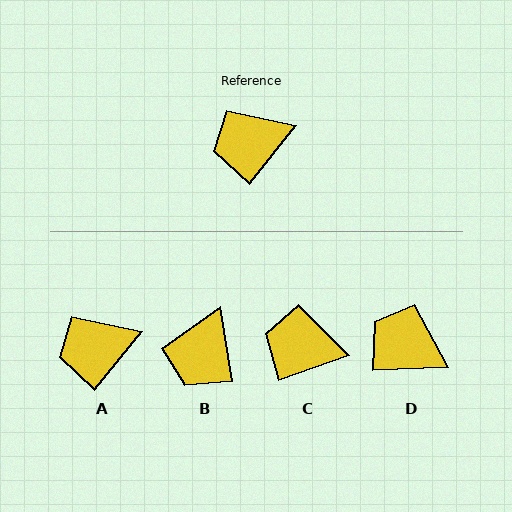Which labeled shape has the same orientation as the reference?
A.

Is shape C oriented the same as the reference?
No, it is off by about 32 degrees.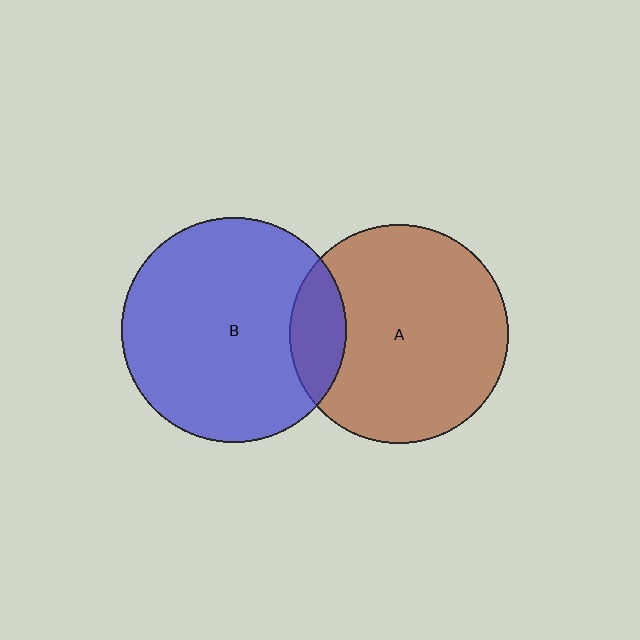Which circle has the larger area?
Circle B (blue).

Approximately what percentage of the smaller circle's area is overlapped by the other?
Approximately 15%.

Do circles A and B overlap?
Yes.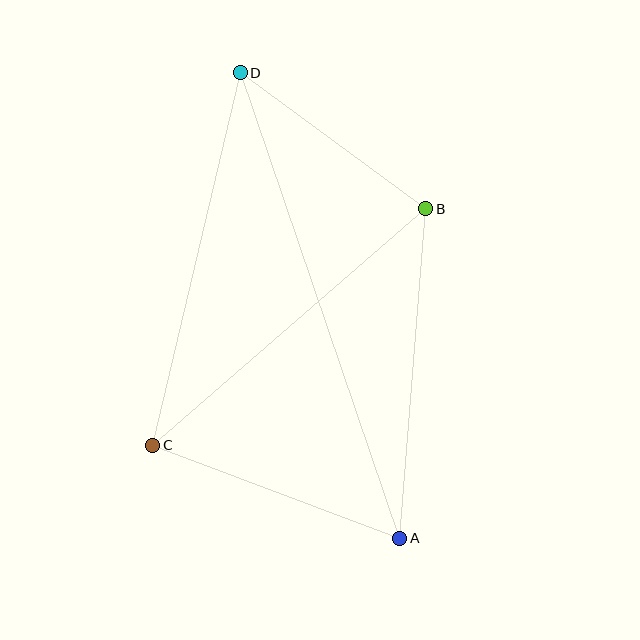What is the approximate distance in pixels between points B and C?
The distance between B and C is approximately 361 pixels.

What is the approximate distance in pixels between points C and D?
The distance between C and D is approximately 383 pixels.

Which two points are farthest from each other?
Points A and D are farthest from each other.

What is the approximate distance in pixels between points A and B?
The distance between A and B is approximately 331 pixels.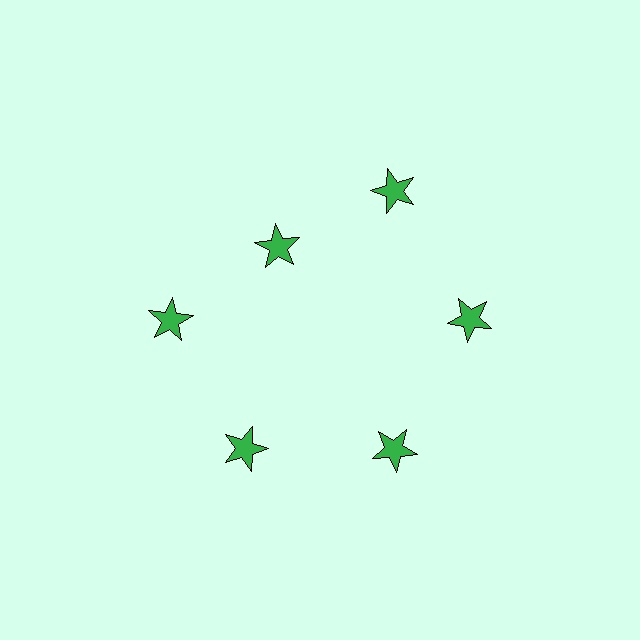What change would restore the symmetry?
The symmetry would be restored by moving it outward, back onto the ring so that all 6 stars sit at equal angles and equal distance from the center.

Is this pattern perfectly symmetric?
No. The 6 green stars are arranged in a ring, but one element near the 11 o'clock position is pulled inward toward the center, breaking the 6-fold rotational symmetry.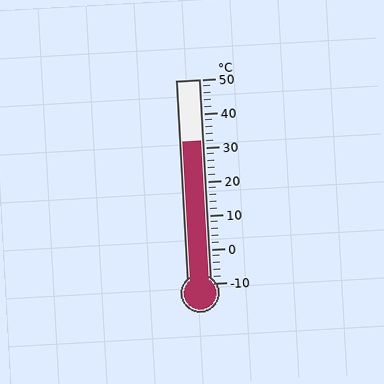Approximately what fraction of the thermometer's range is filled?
The thermometer is filled to approximately 70% of its range.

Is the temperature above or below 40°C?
The temperature is below 40°C.